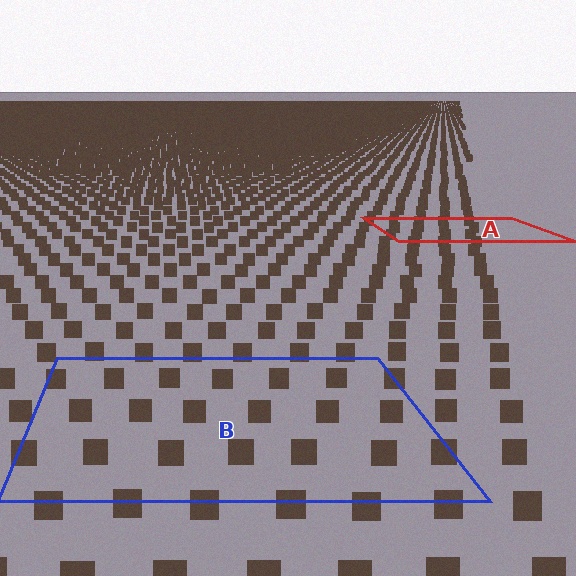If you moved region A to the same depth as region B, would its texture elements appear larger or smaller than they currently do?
They would appear larger. At a closer depth, the same texture elements are projected at a bigger on-screen size.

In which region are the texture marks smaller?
The texture marks are smaller in region A, because it is farther away.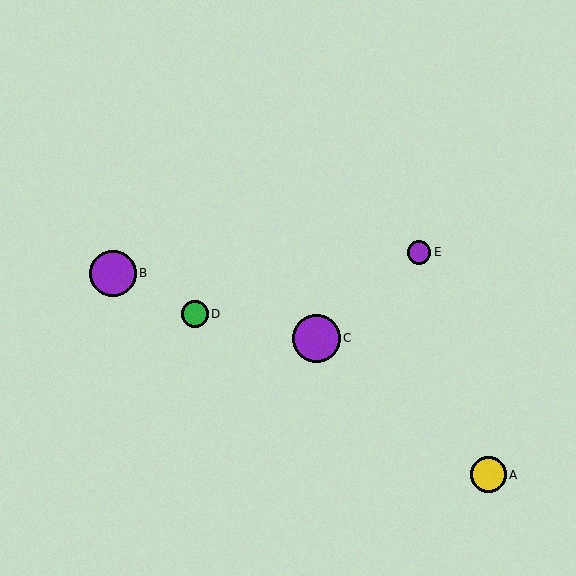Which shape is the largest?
The purple circle (labeled C) is the largest.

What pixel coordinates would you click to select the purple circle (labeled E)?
Click at (419, 252) to select the purple circle E.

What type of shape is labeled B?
Shape B is a purple circle.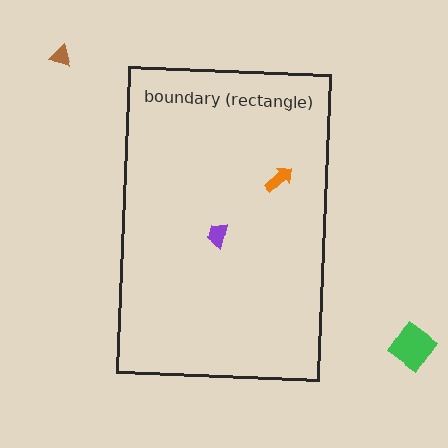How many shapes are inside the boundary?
2 inside, 2 outside.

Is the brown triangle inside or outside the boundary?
Outside.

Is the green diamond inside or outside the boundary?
Outside.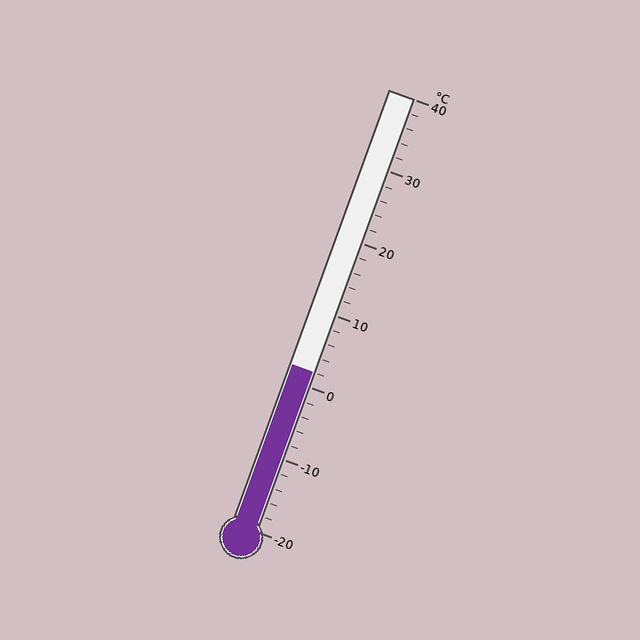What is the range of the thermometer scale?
The thermometer scale ranges from -20°C to 40°C.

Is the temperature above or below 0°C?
The temperature is above 0°C.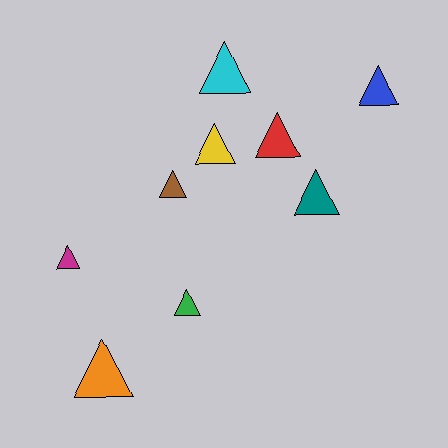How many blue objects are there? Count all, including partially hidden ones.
There is 1 blue object.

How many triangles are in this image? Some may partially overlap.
There are 9 triangles.